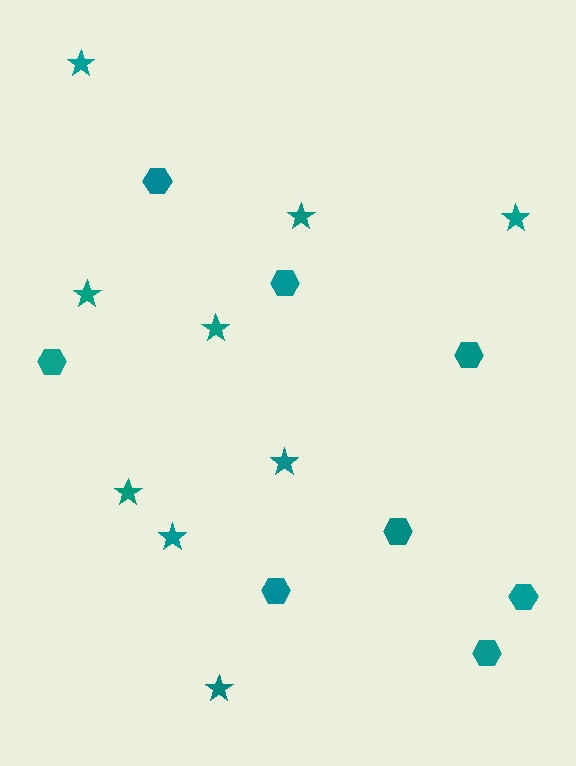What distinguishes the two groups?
There are 2 groups: one group of stars (9) and one group of hexagons (8).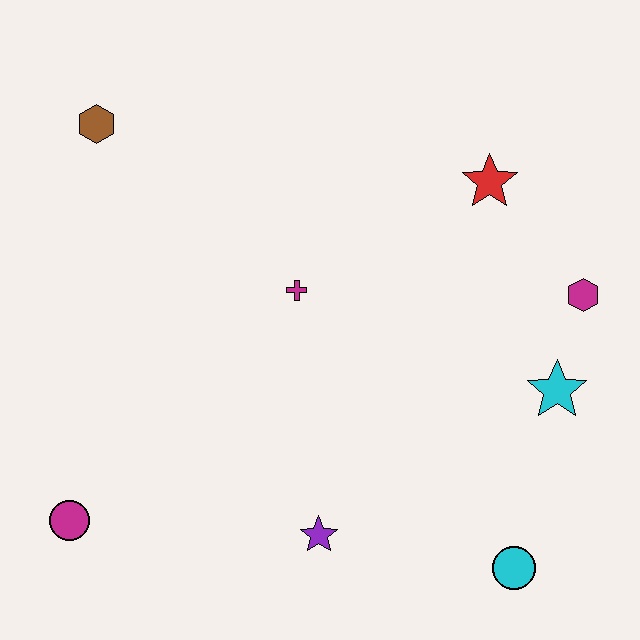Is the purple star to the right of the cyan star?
No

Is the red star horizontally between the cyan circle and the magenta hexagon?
No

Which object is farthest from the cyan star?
The brown hexagon is farthest from the cyan star.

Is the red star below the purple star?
No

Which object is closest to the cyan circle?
The cyan star is closest to the cyan circle.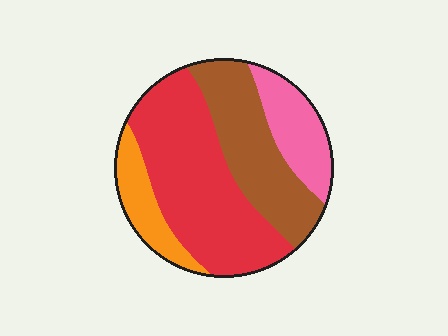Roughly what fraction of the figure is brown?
Brown takes up about one quarter (1/4) of the figure.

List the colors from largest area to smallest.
From largest to smallest: red, brown, pink, orange.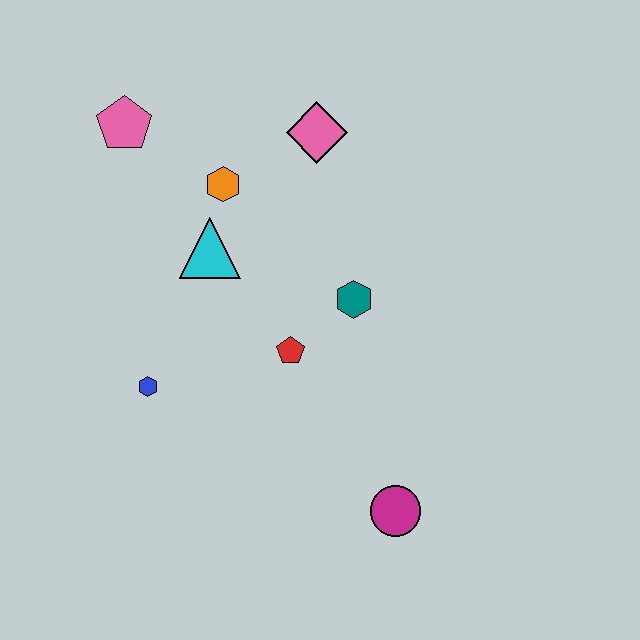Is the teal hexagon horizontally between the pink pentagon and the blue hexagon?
No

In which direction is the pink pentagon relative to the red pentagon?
The pink pentagon is above the red pentagon.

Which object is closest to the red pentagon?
The teal hexagon is closest to the red pentagon.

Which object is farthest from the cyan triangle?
The magenta circle is farthest from the cyan triangle.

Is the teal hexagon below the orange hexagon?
Yes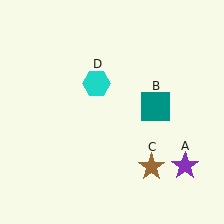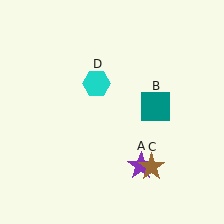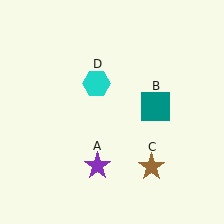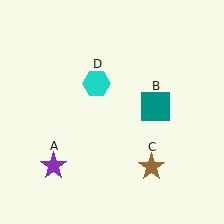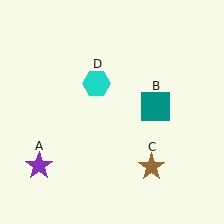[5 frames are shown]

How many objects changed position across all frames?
1 object changed position: purple star (object A).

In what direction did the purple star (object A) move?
The purple star (object A) moved left.